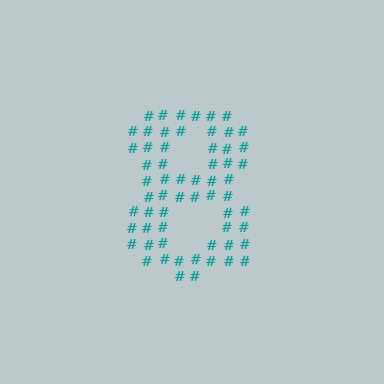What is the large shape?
The large shape is the digit 8.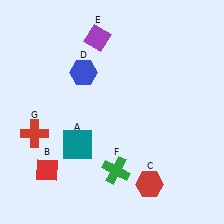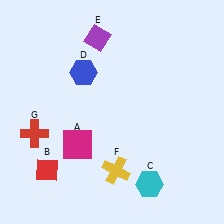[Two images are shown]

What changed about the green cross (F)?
In Image 1, F is green. In Image 2, it changed to yellow.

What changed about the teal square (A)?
In Image 1, A is teal. In Image 2, it changed to magenta.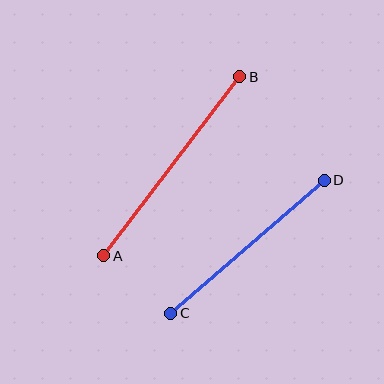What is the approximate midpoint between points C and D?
The midpoint is at approximately (248, 247) pixels.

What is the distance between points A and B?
The distance is approximately 225 pixels.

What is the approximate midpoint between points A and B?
The midpoint is at approximately (172, 166) pixels.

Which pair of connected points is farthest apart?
Points A and B are farthest apart.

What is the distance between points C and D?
The distance is approximately 203 pixels.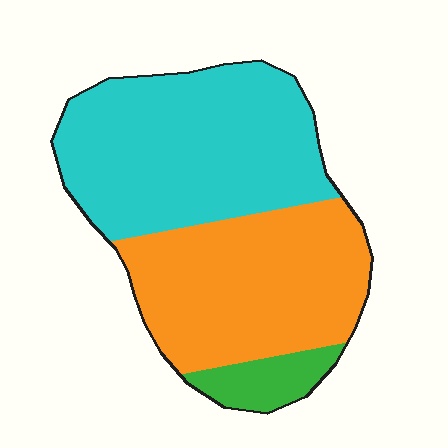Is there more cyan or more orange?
Cyan.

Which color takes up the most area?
Cyan, at roughly 50%.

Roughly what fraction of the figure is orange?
Orange takes up about two fifths (2/5) of the figure.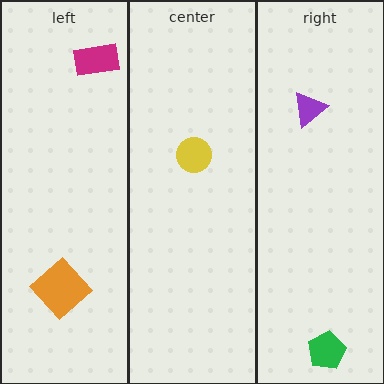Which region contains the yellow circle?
The center region.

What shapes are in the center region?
The yellow circle.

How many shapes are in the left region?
2.